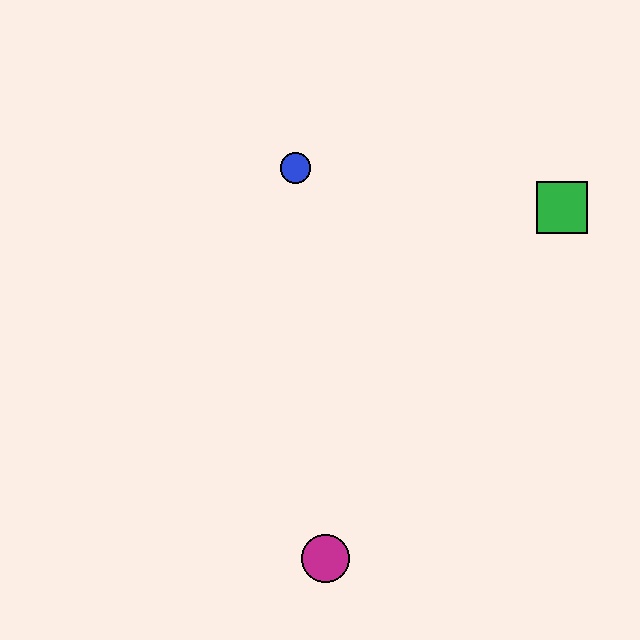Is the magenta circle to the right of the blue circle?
Yes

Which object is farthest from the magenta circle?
The green square is farthest from the magenta circle.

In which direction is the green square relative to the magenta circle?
The green square is above the magenta circle.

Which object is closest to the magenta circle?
The blue circle is closest to the magenta circle.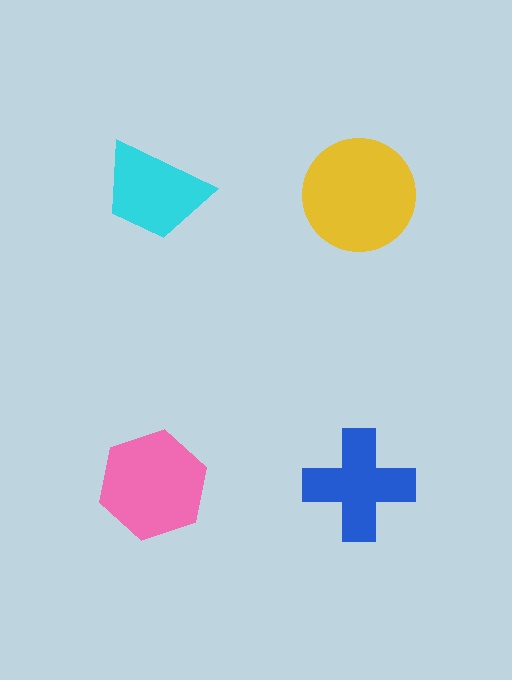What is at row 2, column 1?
A pink hexagon.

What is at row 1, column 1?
A cyan trapezoid.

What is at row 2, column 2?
A blue cross.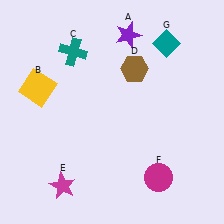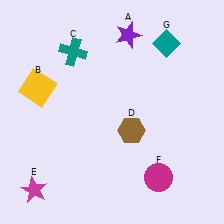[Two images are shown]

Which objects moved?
The objects that moved are: the brown hexagon (D), the magenta star (E).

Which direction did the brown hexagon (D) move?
The brown hexagon (D) moved down.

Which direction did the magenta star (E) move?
The magenta star (E) moved left.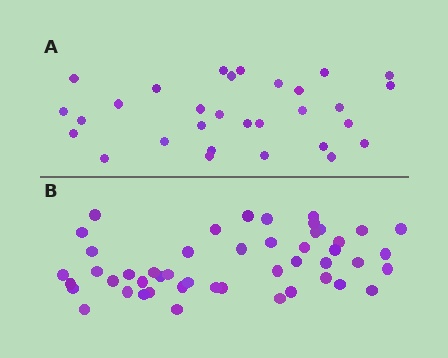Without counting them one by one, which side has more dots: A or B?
Region B (the bottom region) has more dots.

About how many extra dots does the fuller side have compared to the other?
Region B has approximately 20 more dots than region A.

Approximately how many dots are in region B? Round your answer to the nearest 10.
About 50 dots. (The exact count is 48, which rounds to 50.)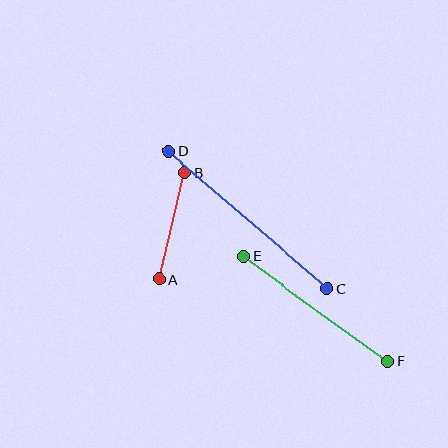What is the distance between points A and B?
The distance is approximately 110 pixels.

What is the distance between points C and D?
The distance is approximately 210 pixels.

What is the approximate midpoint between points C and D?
The midpoint is at approximately (248, 220) pixels.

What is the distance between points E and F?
The distance is approximately 178 pixels.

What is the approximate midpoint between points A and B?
The midpoint is at approximately (172, 226) pixels.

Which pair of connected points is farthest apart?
Points C and D are farthest apart.